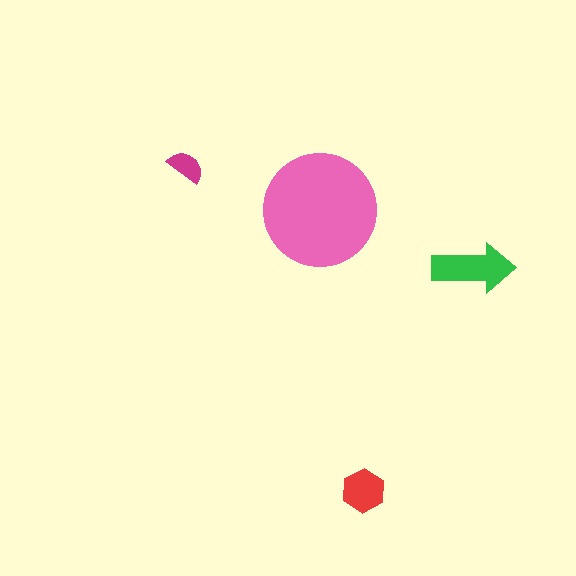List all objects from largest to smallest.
The pink circle, the green arrow, the red hexagon, the magenta semicircle.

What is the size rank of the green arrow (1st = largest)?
2nd.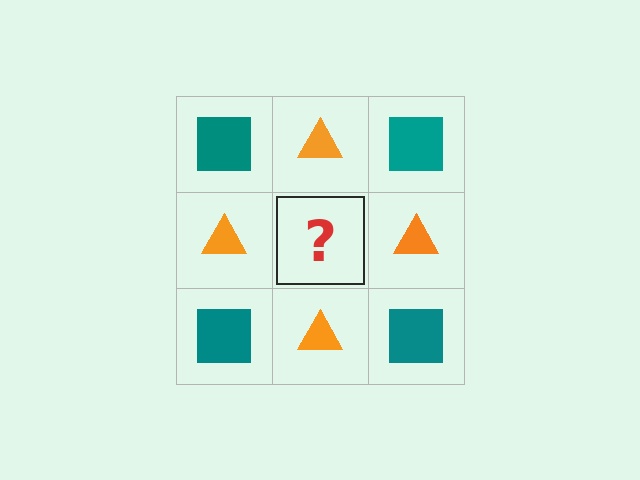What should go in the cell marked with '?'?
The missing cell should contain a teal square.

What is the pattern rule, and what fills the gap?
The rule is that it alternates teal square and orange triangle in a checkerboard pattern. The gap should be filled with a teal square.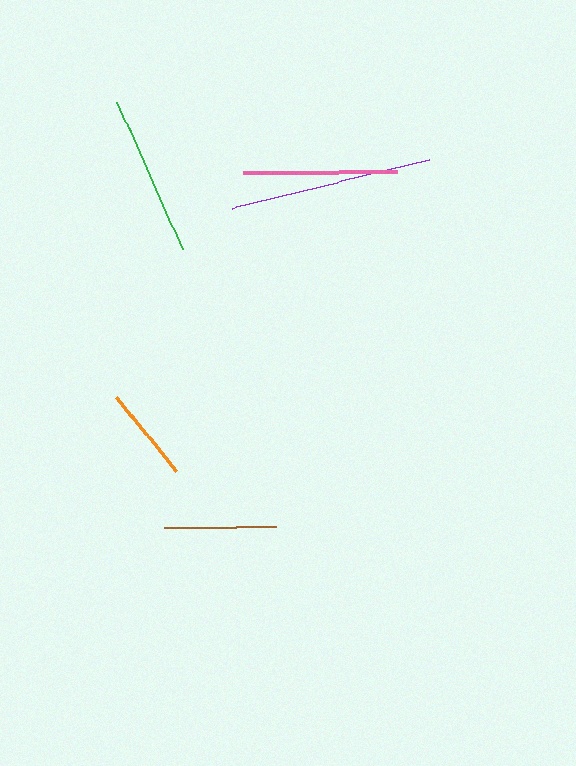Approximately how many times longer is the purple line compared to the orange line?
The purple line is approximately 2.1 times the length of the orange line.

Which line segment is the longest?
The purple line is the longest at approximately 203 pixels.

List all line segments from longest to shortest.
From longest to shortest: purple, green, pink, brown, orange.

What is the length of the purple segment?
The purple segment is approximately 203 pixels long.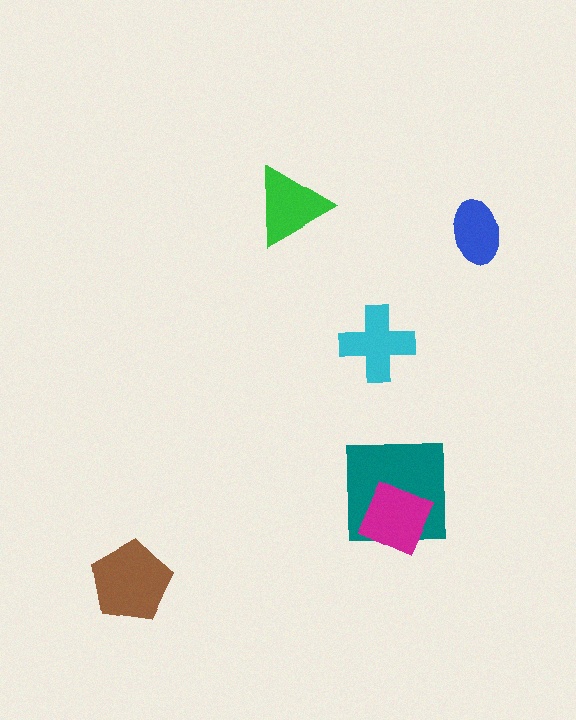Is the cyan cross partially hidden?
No, no other shape covers it.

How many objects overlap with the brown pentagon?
0 objects overlap with the brown pentagon.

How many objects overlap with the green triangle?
0 objects overlap with the green triangle.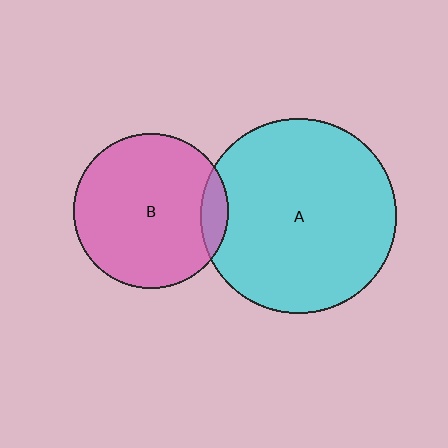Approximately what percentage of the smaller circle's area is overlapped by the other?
Approximately 10%.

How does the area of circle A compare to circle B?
Approximately 1.6 times.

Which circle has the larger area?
Circle A (cyan).